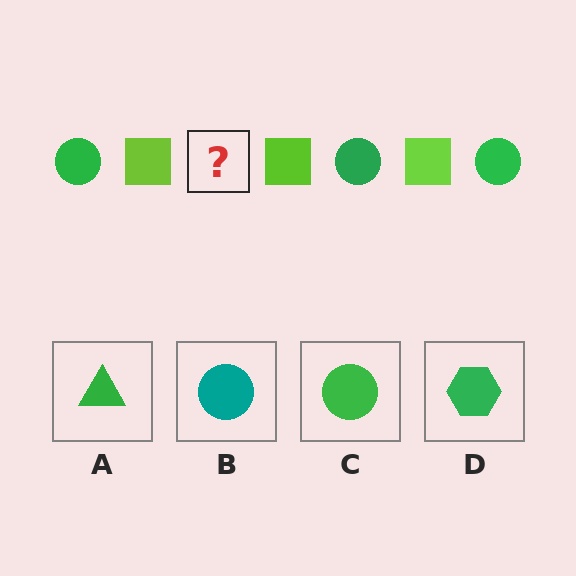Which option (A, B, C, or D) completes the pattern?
C.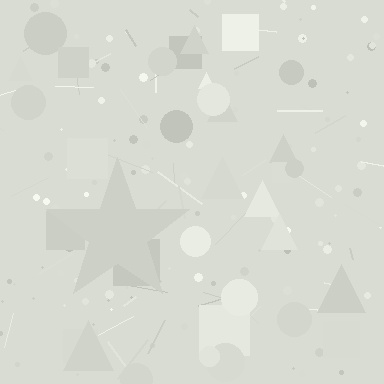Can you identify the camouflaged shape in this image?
The camouflaged shape is a star.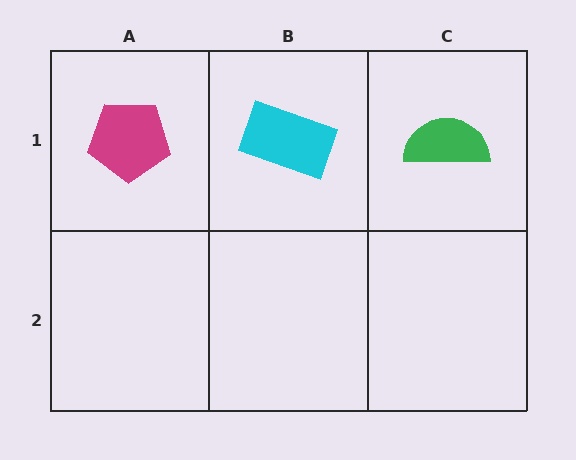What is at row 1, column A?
A magenta pentagon.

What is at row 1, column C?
A green semicircle.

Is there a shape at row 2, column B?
No, that cell is empty.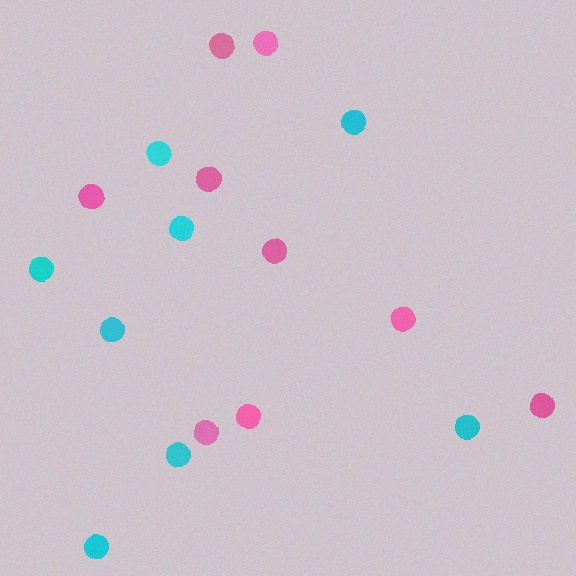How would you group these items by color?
There are 2 groups: one group of cyan circles (8) and one group of pink circles (9).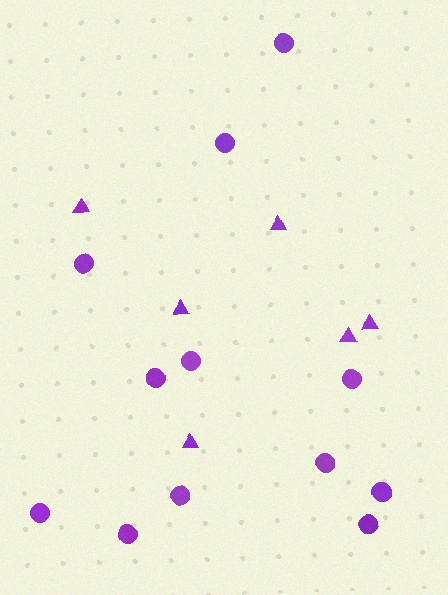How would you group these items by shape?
There are 2 groups: one group of triangles (6) and one group of circles (12).